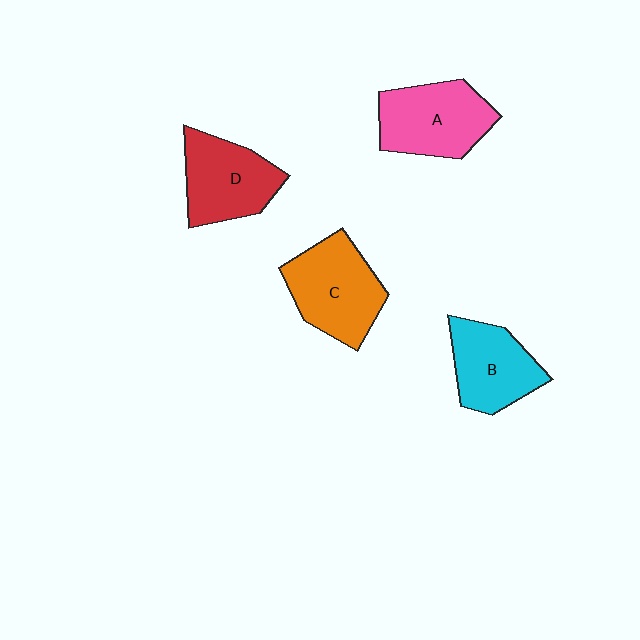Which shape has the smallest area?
Shape B (cyan).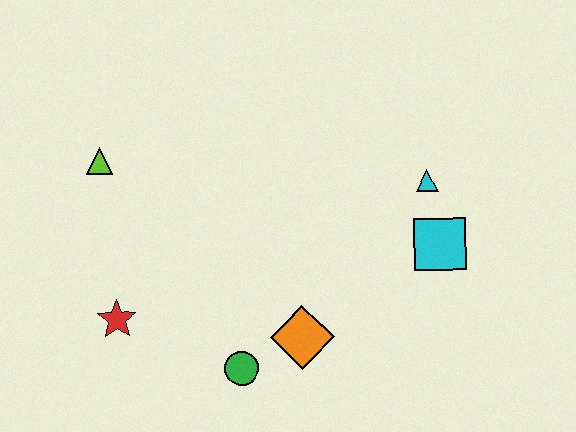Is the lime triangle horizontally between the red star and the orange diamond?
No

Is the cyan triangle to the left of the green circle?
No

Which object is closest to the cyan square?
The cyan triangle is closest to the cyan square.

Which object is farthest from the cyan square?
The lime triangle is farthest from the cyan square.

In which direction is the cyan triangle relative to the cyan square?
The cyan triangle is above the cyan square.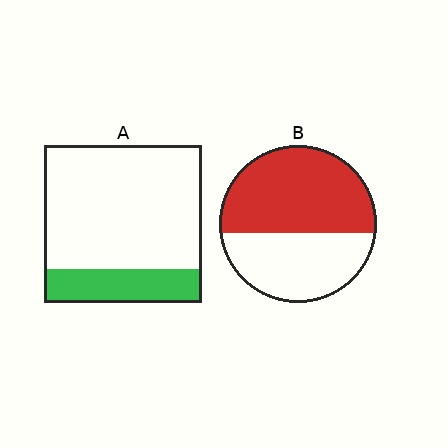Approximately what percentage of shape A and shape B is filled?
A is approximately 20% and B is approximately 55%.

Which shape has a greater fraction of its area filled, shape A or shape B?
Shape B.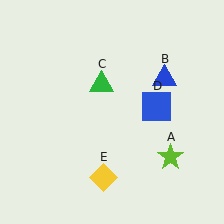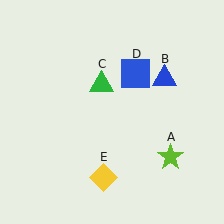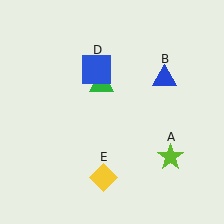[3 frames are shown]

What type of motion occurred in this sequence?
The blue square (object D) rotated counterclockwise around the center of the scene.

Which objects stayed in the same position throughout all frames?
Lime star (object A) and blue triangle (object B) and green triangle (object C) and yellow diamond (object E) remained stationary.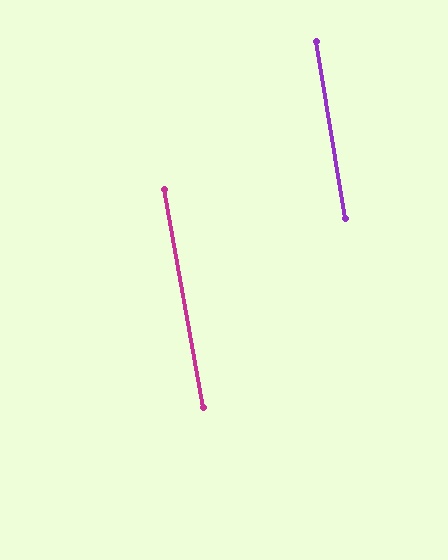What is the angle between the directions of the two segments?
Approximately 1 degree.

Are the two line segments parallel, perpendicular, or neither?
Parallel — their directions differ by only 0.6°.